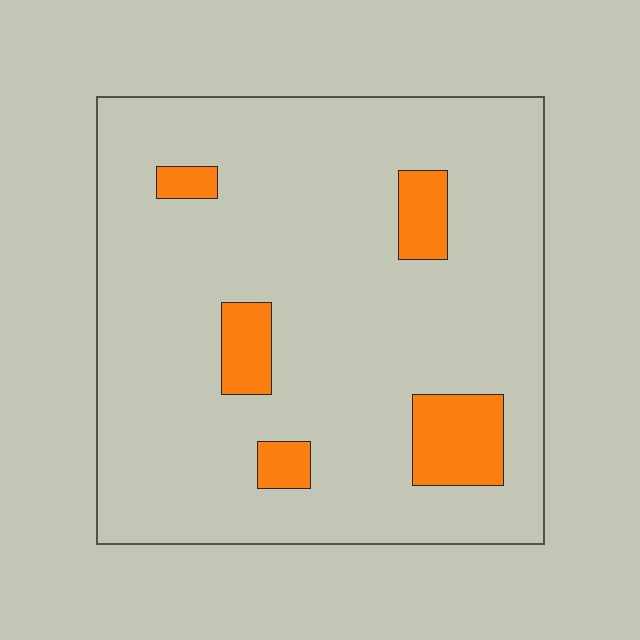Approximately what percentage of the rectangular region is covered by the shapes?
Approximately 10%.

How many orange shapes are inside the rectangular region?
5.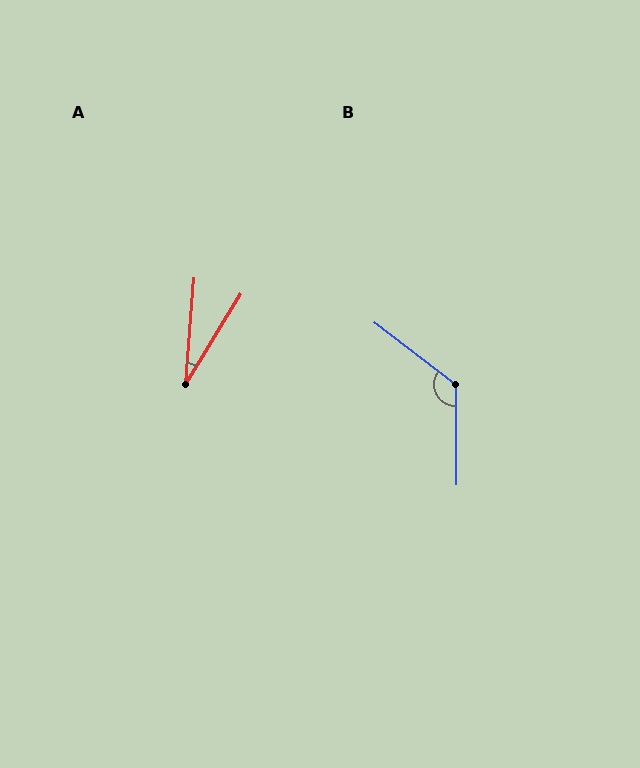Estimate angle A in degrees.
Approximately 27 degrees.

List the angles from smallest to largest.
A (27°), B (127°).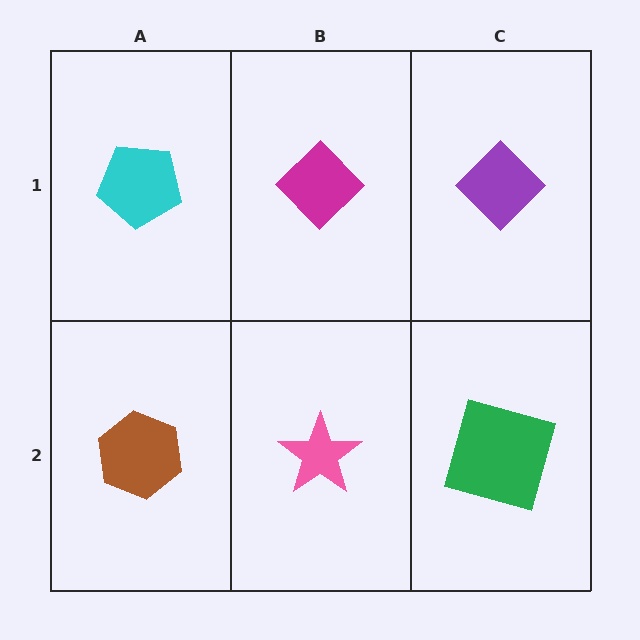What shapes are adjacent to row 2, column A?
A cyan pentagon (row 1, column A), a pink star (row 2, column B).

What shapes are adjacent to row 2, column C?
A purple diamond (row 1, column C), a pink star (row 2, column B).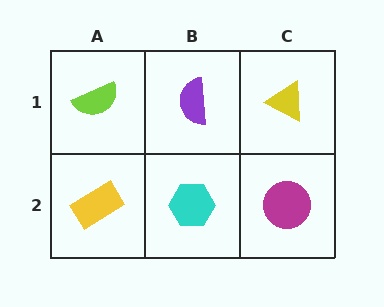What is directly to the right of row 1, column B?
A yellow triangle.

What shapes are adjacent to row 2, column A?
A lime semicircle (row 1, column A), a cyan hexagon (row 2, column B).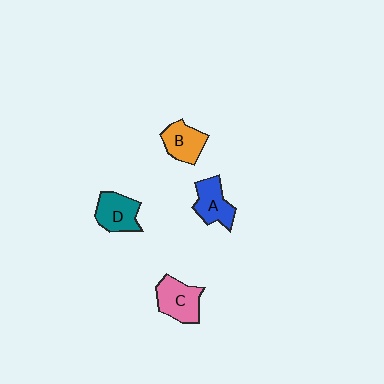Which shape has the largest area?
Shape C (pink).